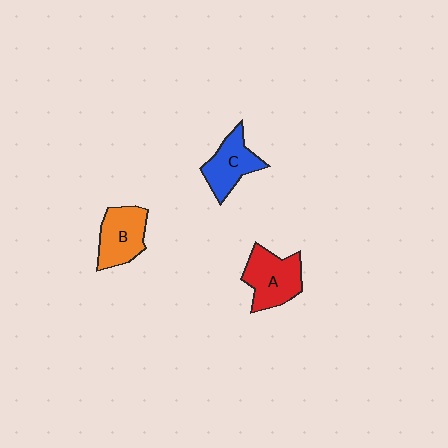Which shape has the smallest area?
Shape C (blue).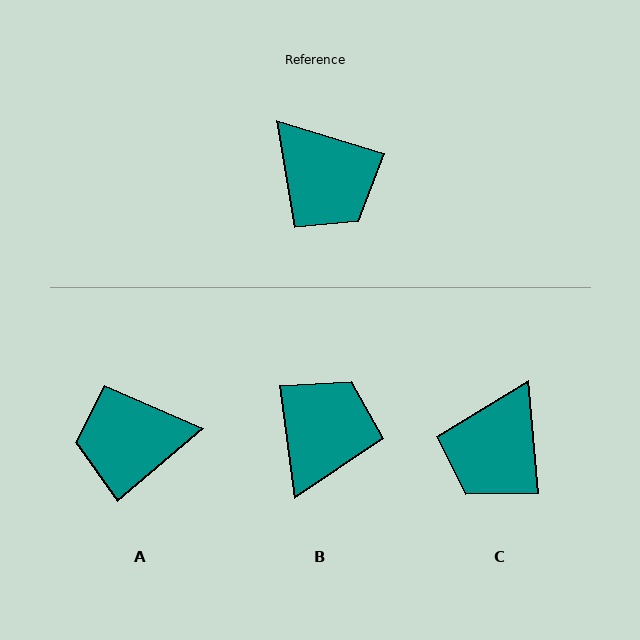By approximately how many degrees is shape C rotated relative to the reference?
Approximately 68 degrees clockwise.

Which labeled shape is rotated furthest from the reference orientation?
A, about 123 degrees away.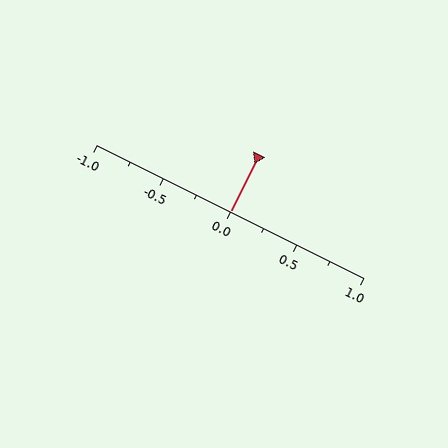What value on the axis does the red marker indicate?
The marker indicates approximately 0.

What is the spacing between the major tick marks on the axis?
The major ticks are spaced 0.5 apart.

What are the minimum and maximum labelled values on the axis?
The axis runs from -1.0 to 1.0.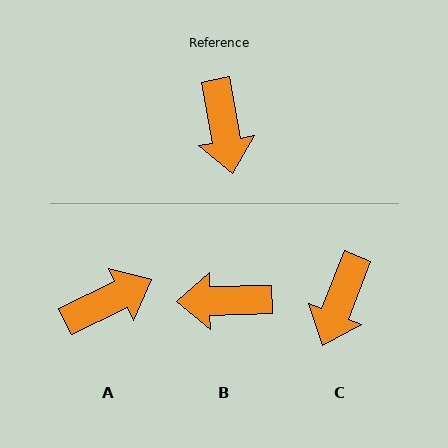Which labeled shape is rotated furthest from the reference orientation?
A, about 106 degrees away.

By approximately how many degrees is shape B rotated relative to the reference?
Approximately 99 degrees clockwise.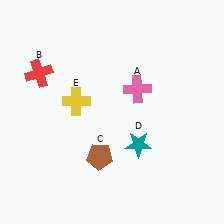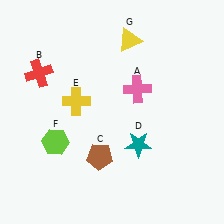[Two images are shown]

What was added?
A lime hexagon (F), a yellow triangle (G) were added in Image 2.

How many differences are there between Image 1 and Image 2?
There are 2 differences between the two images.